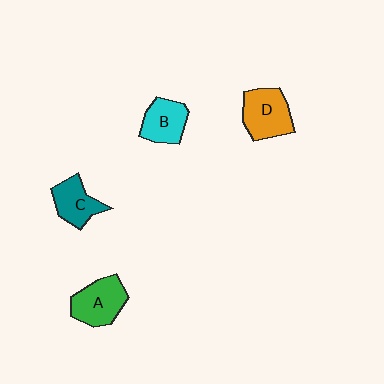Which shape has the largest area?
Shape D (orange).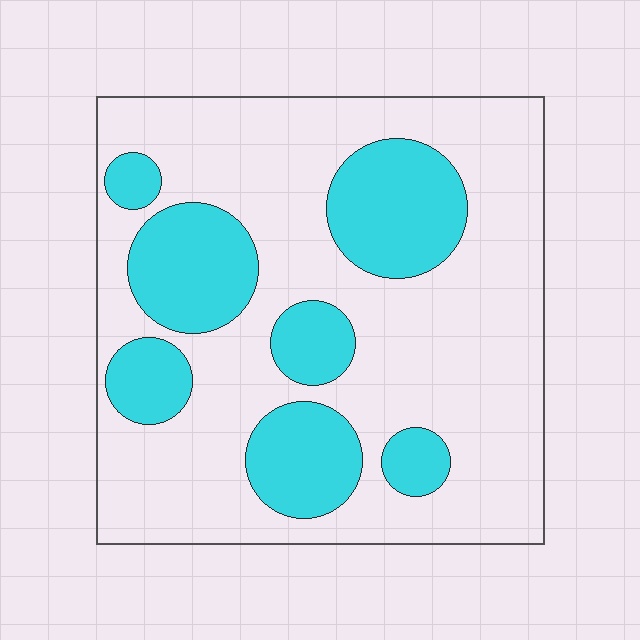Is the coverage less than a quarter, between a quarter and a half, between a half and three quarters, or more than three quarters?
Between a quarter and a half.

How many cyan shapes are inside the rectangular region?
7.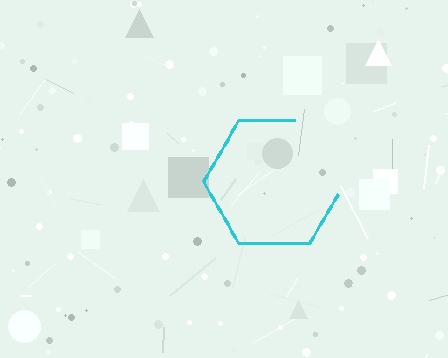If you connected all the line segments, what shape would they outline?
They would outline a hexagon.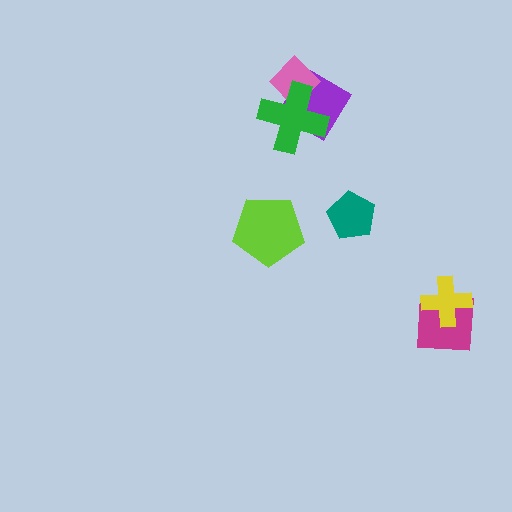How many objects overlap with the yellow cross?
1 object overlaps with the yellow cross.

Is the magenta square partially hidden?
Yes, it is partially covered by another shape.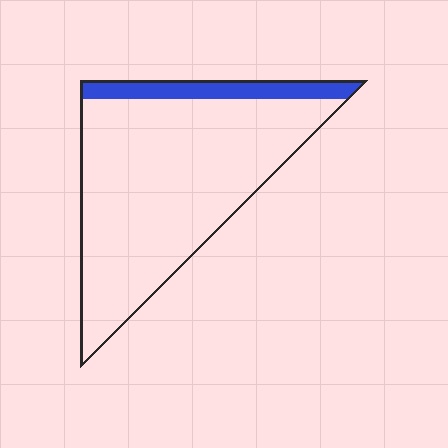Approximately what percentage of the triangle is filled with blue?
Approximately 15%.